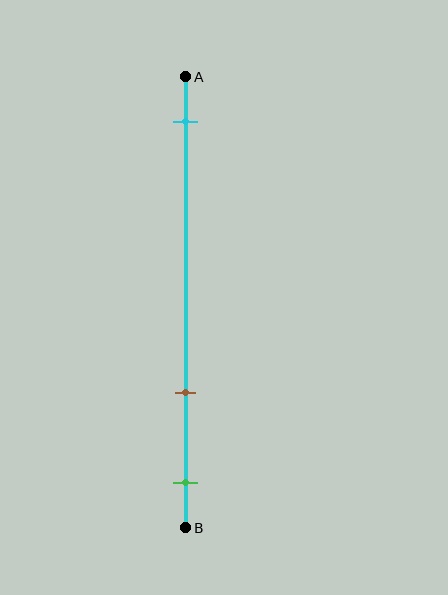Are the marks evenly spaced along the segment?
No, the marks are not evenly spaced.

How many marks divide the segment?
There are 3 marks dividing the segment.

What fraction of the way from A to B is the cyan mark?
The cyan mark is approximately 10% (0.1) of the way from A to B.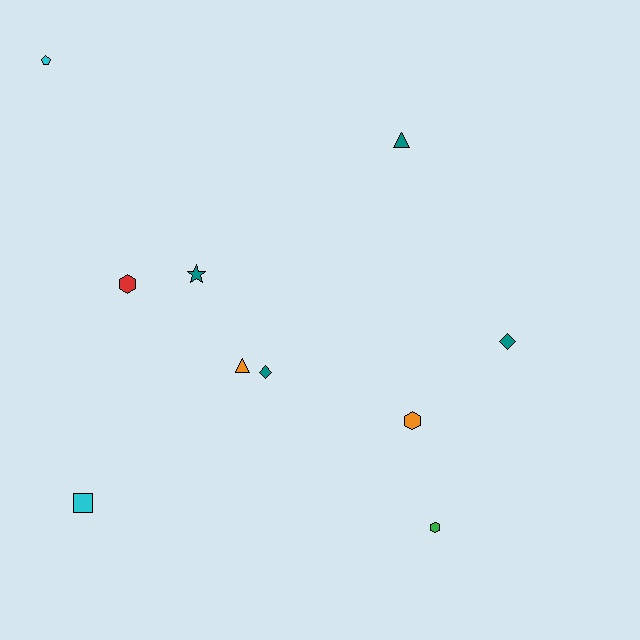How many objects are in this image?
There are 10 objects.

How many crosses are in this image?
There are no crosses.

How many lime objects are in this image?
There are no lime objects.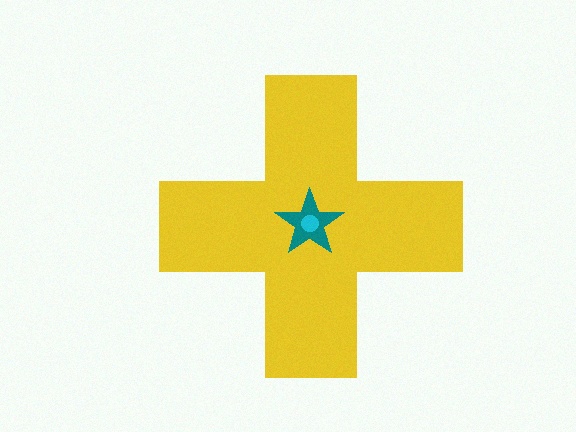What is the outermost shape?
The yellow cross.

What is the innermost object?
The cyan circle.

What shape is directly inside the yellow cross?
The teal star.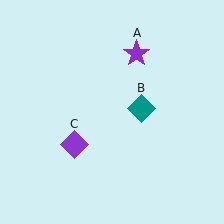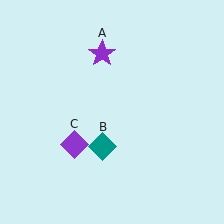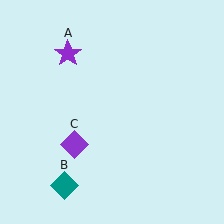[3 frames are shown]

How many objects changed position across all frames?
2 objects changed position: purple star (object A), teal diamond (object B).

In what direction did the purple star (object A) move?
The purple star (object A) moved left.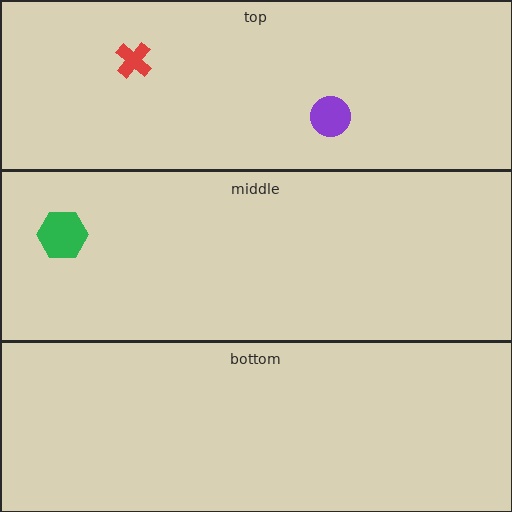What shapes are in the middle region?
The green hexagon.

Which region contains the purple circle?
The top region.